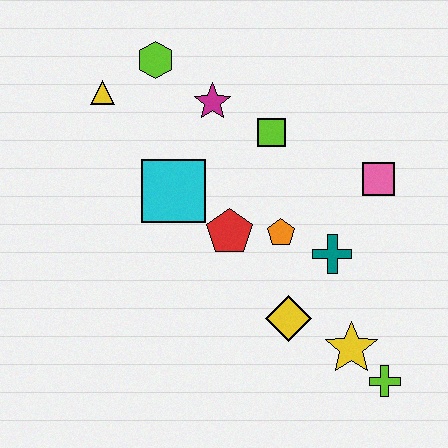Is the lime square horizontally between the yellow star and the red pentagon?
Yes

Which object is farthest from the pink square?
The yellow triangle is farthest from the pink square.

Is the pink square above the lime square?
No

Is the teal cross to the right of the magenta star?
Yes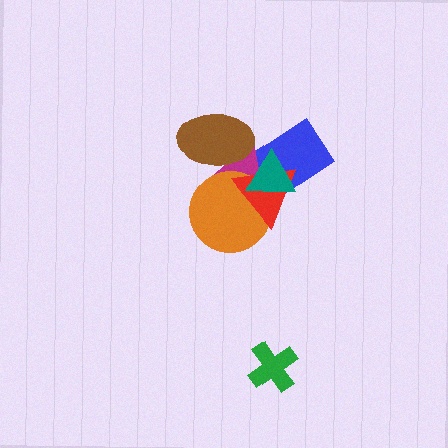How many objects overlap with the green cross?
0 objects overlap with the green cross.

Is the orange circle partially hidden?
Yes, it is partially covered by another shape.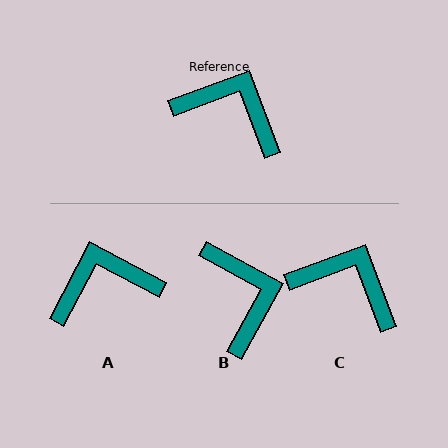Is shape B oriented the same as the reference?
No, it is off by about 49 degrees.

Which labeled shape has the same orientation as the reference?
C.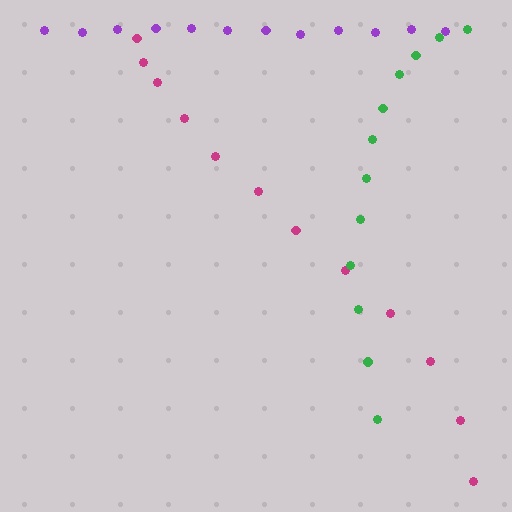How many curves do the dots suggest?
There are 3 distinct paths.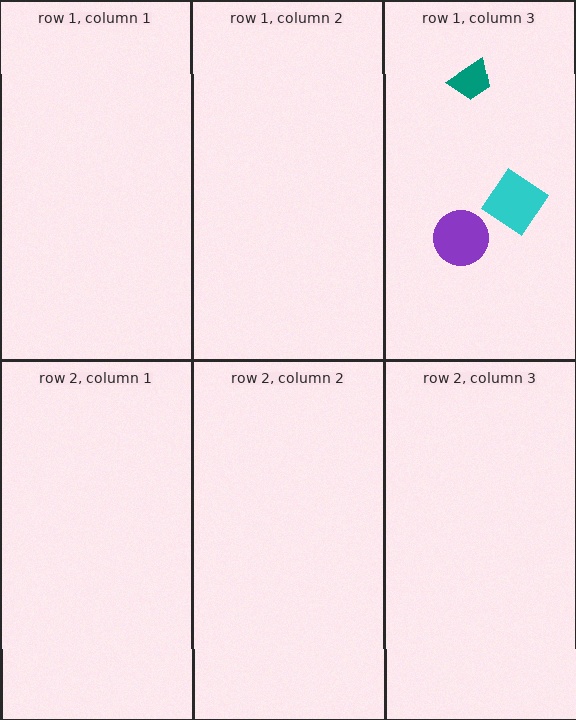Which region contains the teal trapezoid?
The row 1, column 3 region.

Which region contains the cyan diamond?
The row 1, column 3 region.